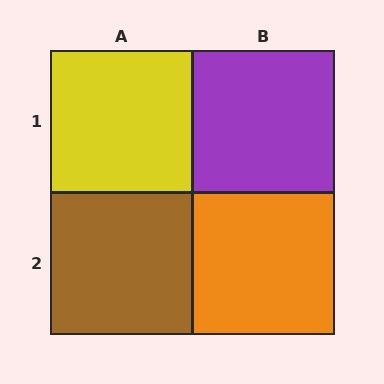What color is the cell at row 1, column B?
Purple.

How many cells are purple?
1 cell is purple.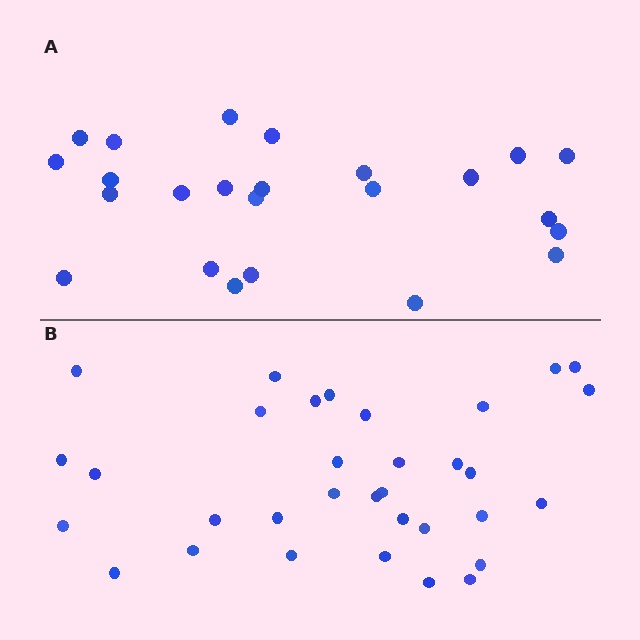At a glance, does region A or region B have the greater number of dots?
Region B (the bottom region) has more dots.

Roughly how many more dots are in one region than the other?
Region B has roughly 8 or so more dots than region A.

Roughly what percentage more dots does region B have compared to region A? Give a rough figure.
About 40% more.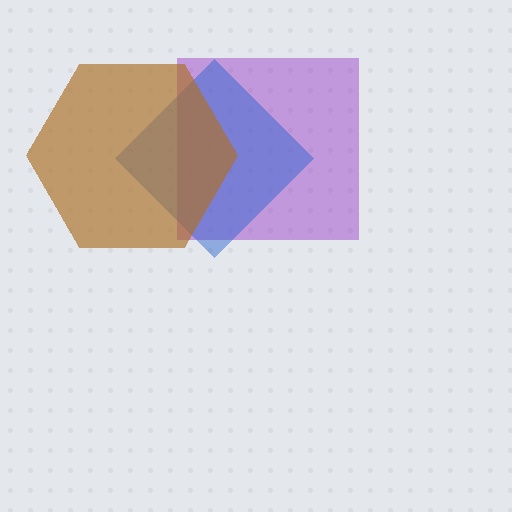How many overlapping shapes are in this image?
There are 3 overlapping shapes in the image.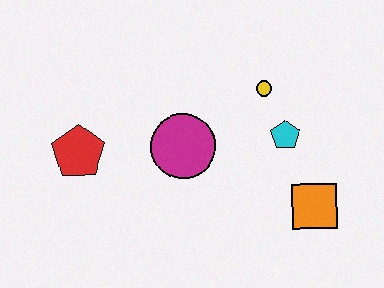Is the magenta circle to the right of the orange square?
No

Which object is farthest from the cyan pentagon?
The red pentagon is farthest from the cyan pentagon.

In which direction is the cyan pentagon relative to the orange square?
The cyan pentagon is above the orange square.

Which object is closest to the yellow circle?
The cyan pentagon is closest to the yellow circle.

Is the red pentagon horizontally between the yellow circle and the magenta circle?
No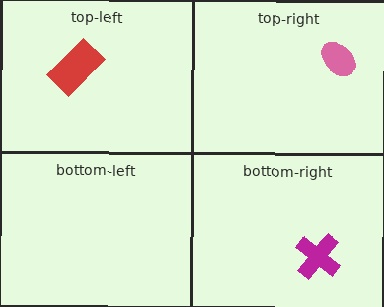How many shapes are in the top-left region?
1.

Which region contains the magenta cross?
The bottom-right region.